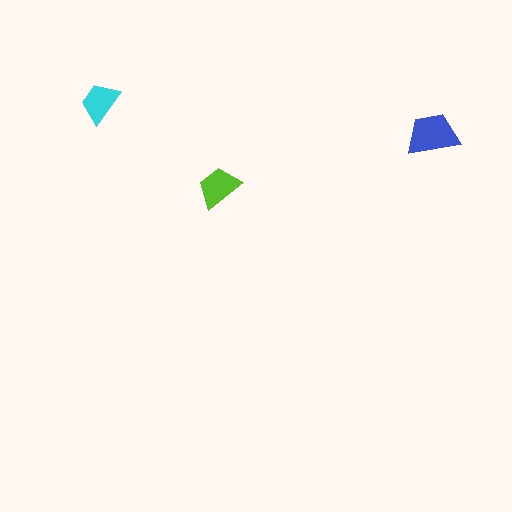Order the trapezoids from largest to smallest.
the blue one, the lime one, the cyan one.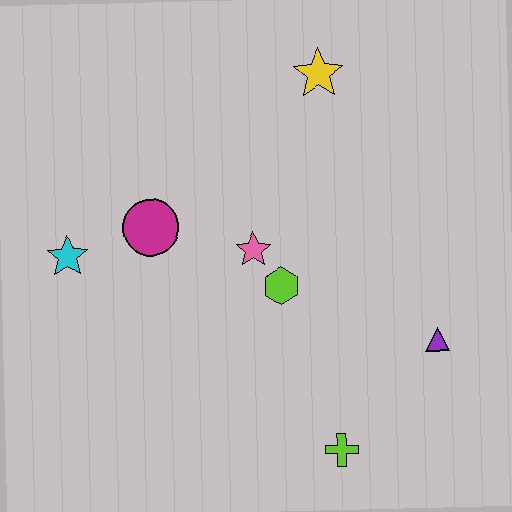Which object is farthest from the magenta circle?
The purple triangle is farthest from the magenta circle.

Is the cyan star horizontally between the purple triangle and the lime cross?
No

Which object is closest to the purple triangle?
The lime cross is closest to the purple triangle.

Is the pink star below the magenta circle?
Yes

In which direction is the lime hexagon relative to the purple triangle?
The lime hexagon is to the left of the purple triangle.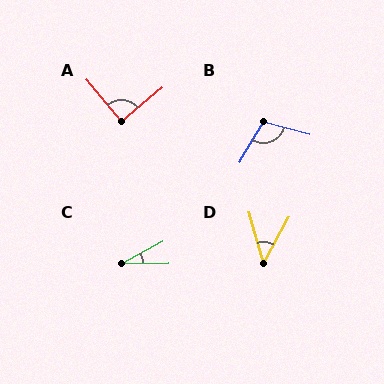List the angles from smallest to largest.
C (27°), D (44°), A (90°), B (105°).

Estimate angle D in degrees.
Approximately 44 degrees.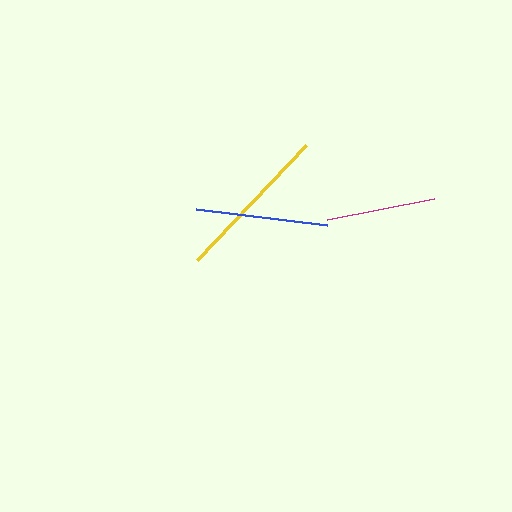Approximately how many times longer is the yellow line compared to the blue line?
The yellow line is approximately 1.2 times the length of the blue line.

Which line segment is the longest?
The yellow line is the longest at approximately 159 pixels.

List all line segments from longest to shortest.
From longest to shortest: yellow, blue, magenta.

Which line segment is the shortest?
The magenta line is the shortest at approximately 109 pixels.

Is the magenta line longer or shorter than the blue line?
The blue line is longer than the magenta line.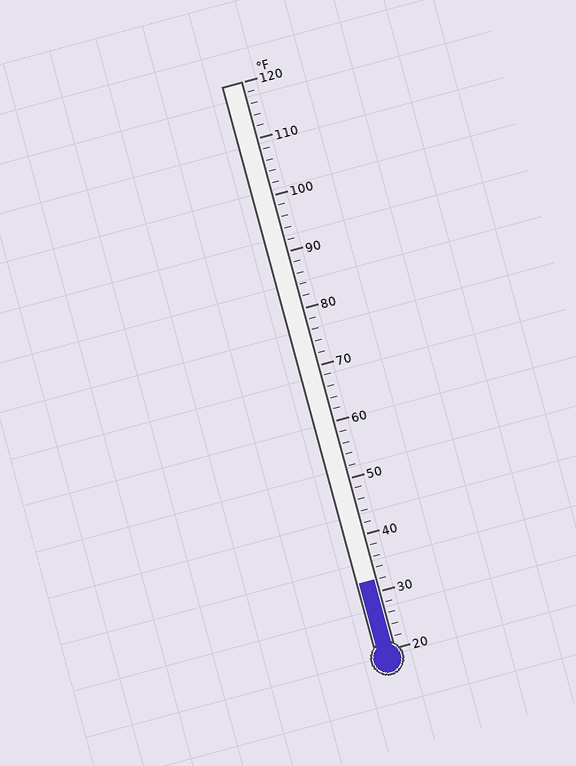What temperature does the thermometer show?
The thermometer shows approximately 32°F.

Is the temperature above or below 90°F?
The temperature is below 90°F.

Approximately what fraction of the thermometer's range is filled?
The thermometer is filled to approximately 10% of its range.